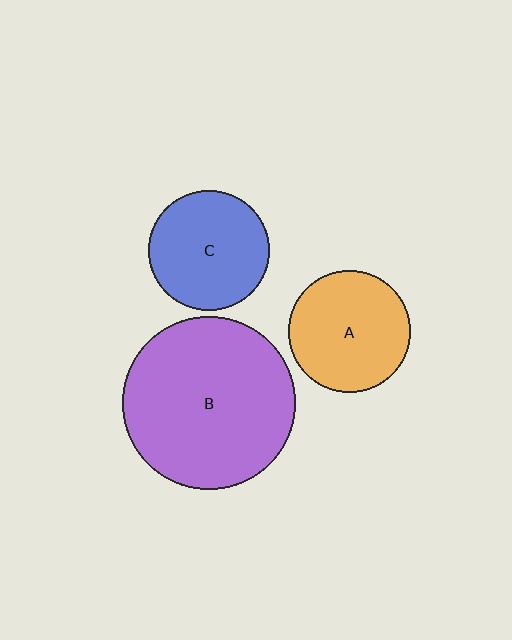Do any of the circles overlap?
No, none of the circles overlap.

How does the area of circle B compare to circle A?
Approximately 2.0 times.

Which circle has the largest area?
Circle B (purple).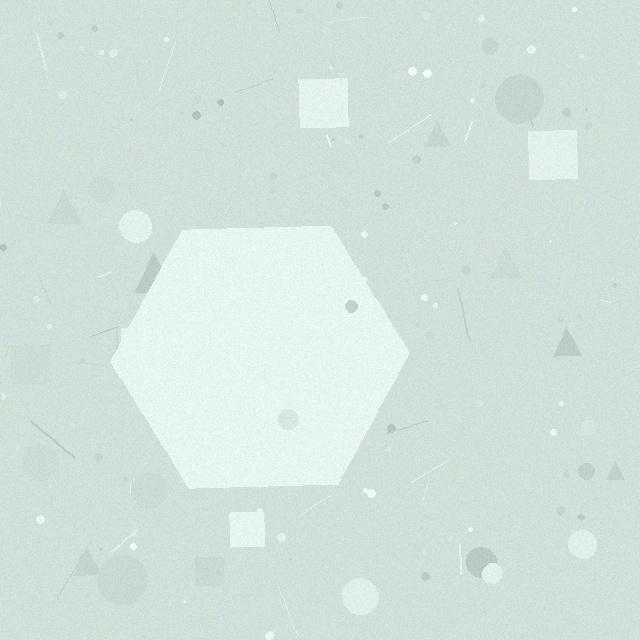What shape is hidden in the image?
A hexagon is hidden in the image.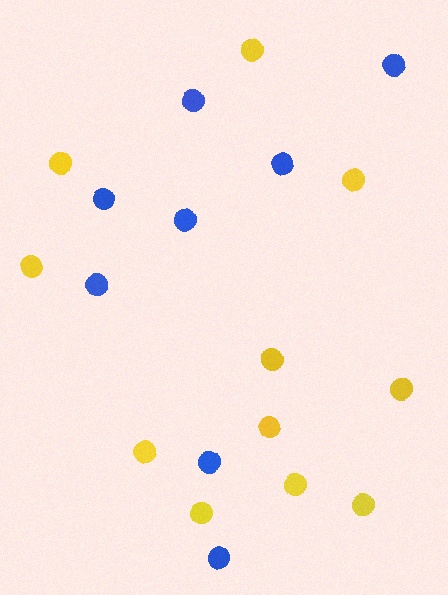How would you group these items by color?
There are 2 groups: one group of blue circles (8) and one group of yellow circles (11).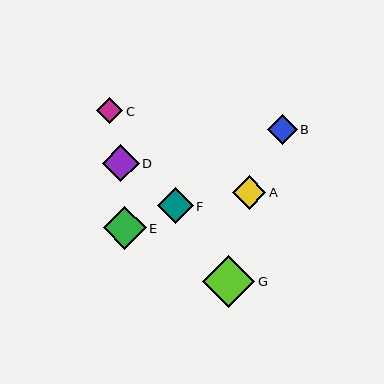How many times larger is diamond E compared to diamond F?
Diamond E is approximately 1.2 times the size of diamond F.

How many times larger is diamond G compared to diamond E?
Diamond G is approximately 1.2 times the size of diamond E.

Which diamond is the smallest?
Diamond C is the smallest with a size of approximately 26 pixels.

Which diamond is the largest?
Diamond G is the largest with a size of approximately 52 pixels.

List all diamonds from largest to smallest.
From largest to smallest: G, E, D, F, A, B, C.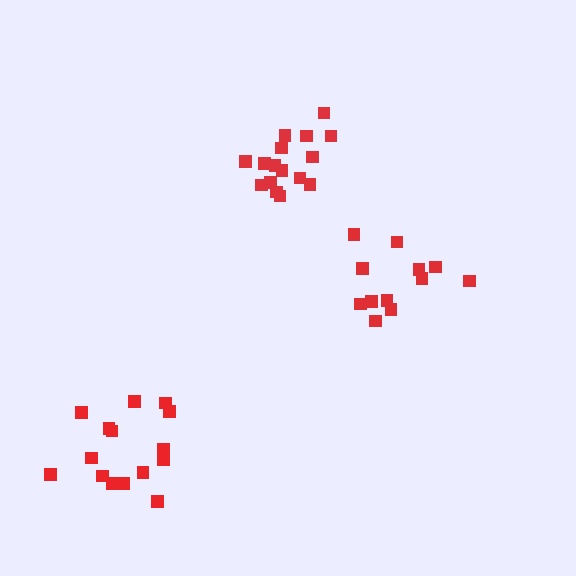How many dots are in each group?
Group 1: 16 dots, Group 2: 15 dots, Group 3: 12 dots (43 total).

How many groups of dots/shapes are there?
There are 3 groups.